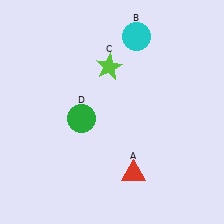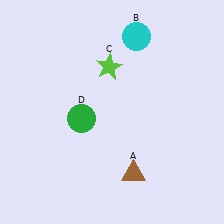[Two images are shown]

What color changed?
The triangle (A) changed from red in Image 1 to brown in Image 2.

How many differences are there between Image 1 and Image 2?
There is 1 difference between the two images.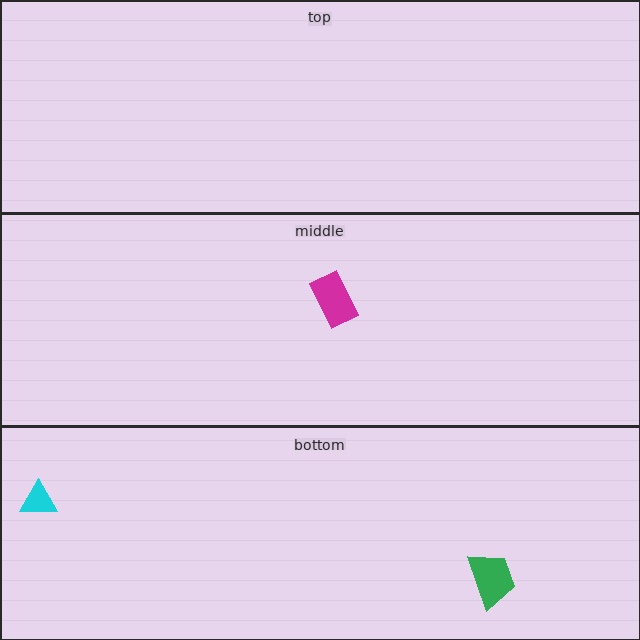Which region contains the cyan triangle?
The bottom region.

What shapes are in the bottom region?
The cyan triangle, the green trapezoid.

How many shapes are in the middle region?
1.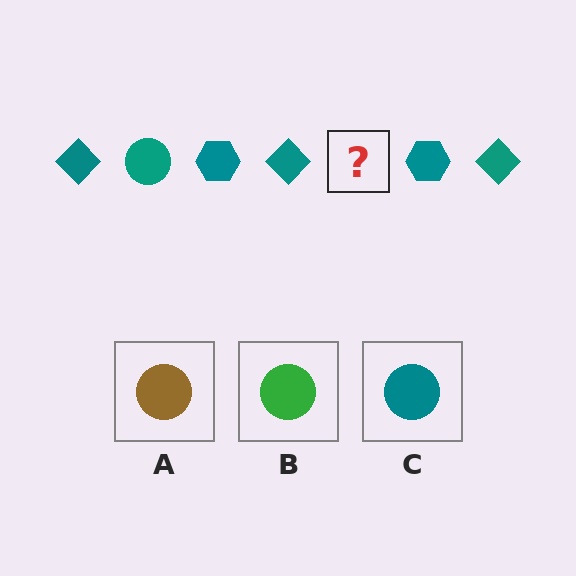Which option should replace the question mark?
Option C.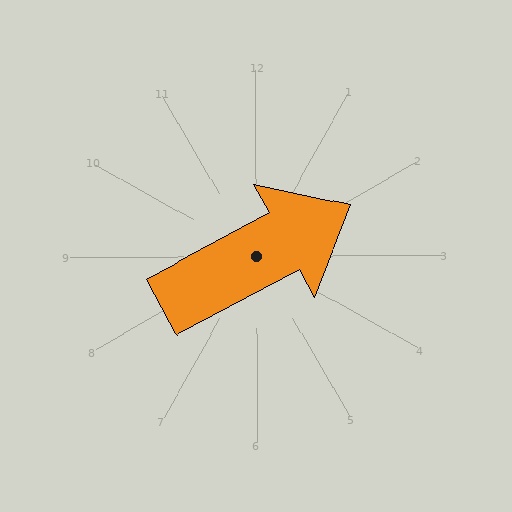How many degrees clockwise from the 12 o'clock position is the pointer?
Approximately 62 degrees.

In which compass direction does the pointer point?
Northeast.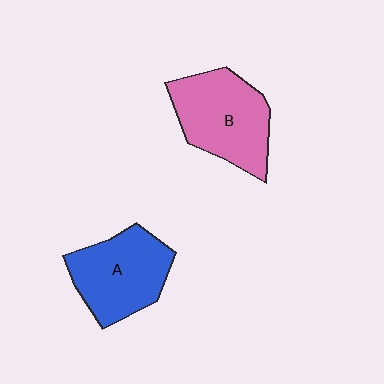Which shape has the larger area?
Shape B (pink).